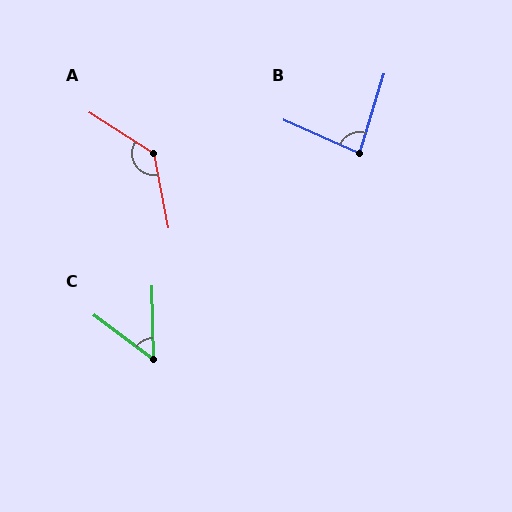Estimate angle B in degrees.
Approximately 83 degrees.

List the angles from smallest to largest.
C (52°), B (83°), A (134°).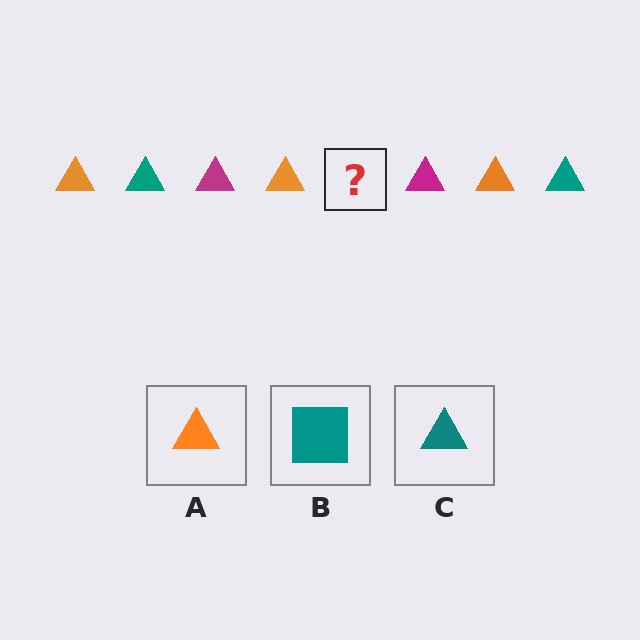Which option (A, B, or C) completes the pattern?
C.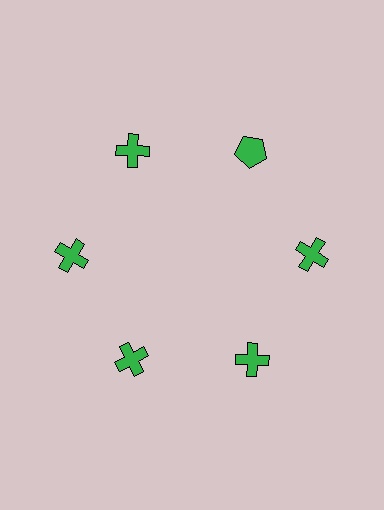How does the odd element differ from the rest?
It has a different shape: pentagon instead of cross.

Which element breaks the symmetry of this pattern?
The green pentagon at roughly the 1 o'clock position breaks the symmetry. All other shapes are green crosses.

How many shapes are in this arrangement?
There are 6 shapes arranged in a ring pattern.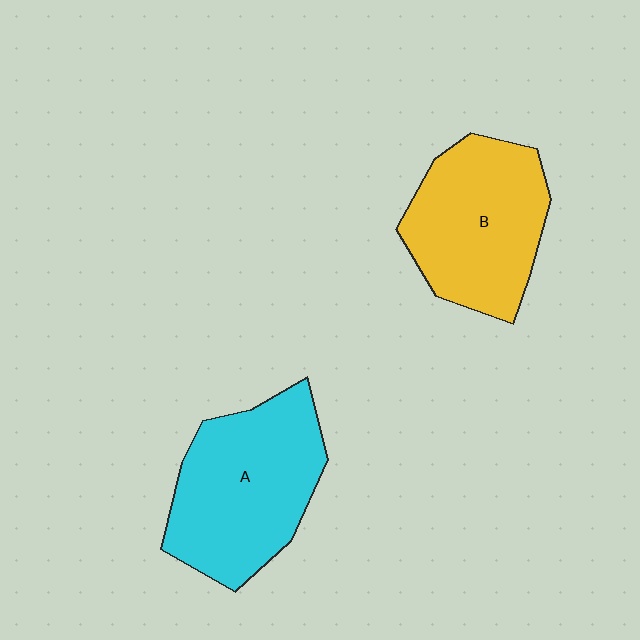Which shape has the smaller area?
Shape B (yellow).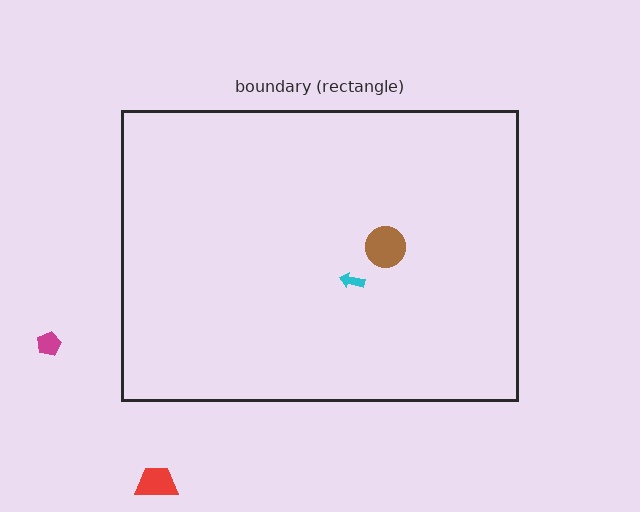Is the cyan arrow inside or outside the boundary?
Inside.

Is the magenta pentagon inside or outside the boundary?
Outside.